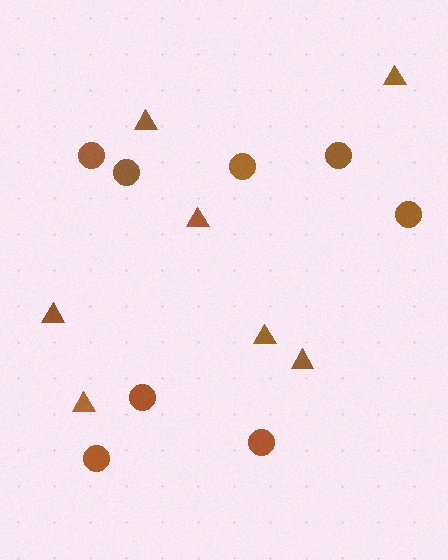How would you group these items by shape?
There are 2 groups: one group of circles (8) and one group of triangles (7).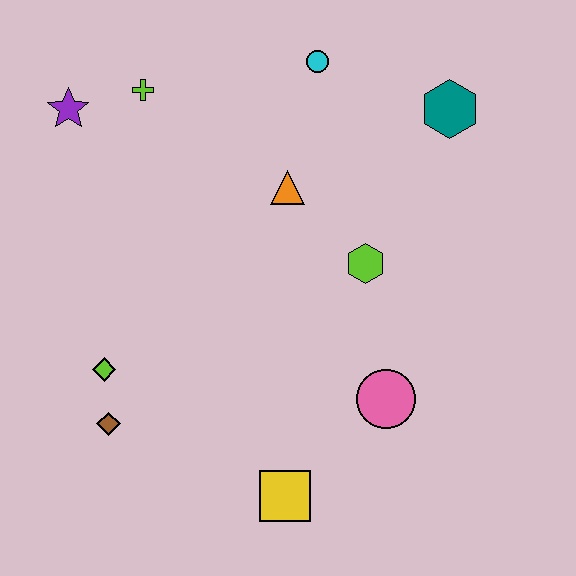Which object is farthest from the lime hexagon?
The purple star is farthest from the lime hexagon.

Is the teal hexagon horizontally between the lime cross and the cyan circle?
No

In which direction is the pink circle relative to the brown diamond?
The pink circle is to the right of the brown diamond.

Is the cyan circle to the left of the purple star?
No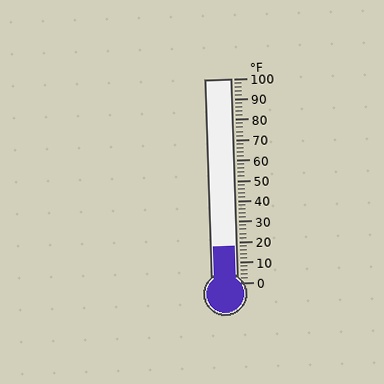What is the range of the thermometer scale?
The thermometer scale ranges from 0°F to 100°F.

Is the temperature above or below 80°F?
The temperature is below 80°F.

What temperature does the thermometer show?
The thermometer shows approximately 18°F.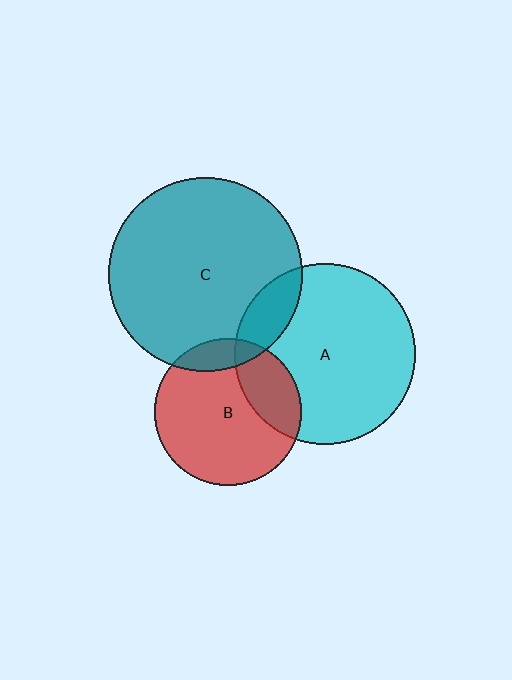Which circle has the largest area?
Circle C (teal).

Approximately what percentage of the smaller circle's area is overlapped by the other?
Approximately 25%.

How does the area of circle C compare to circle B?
Approximately 1.7 times.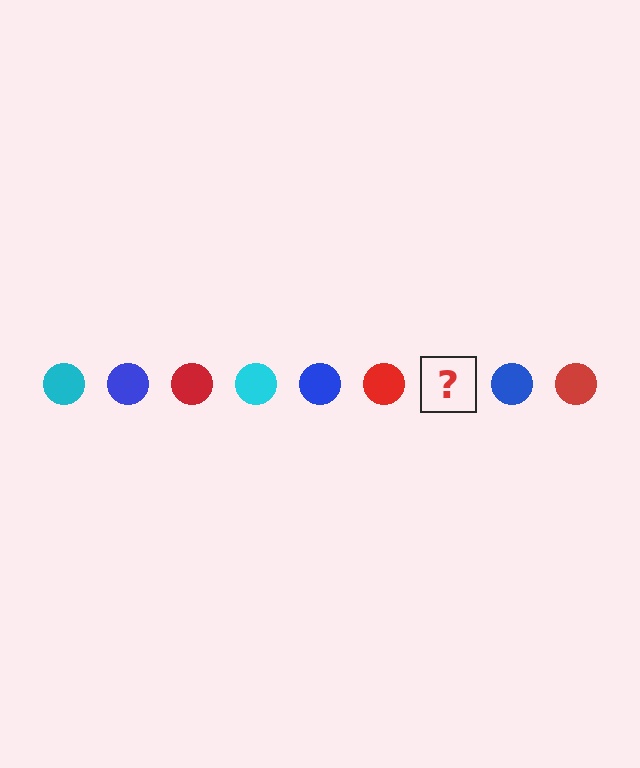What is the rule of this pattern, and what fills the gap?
The rule is that the pattern cycles through cyan, blue, red circles. The gap should be filled with a cyan circle.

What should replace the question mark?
The question mark should be replaced with a cyan circle.